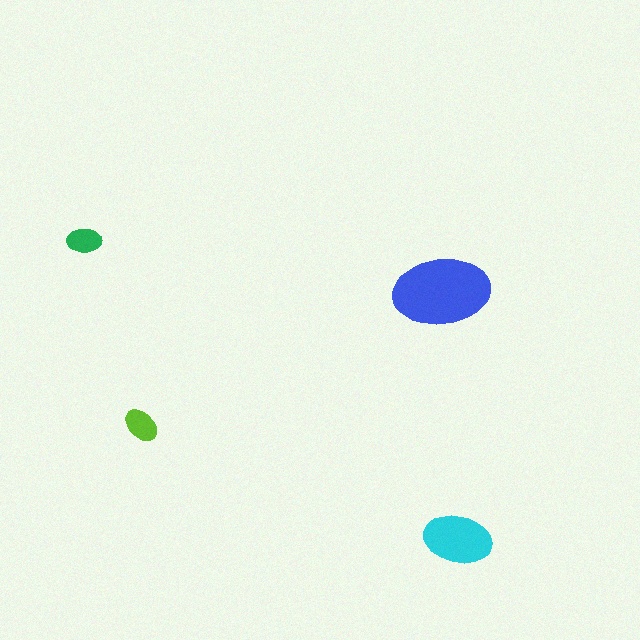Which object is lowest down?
The cyan ellipse is bottommost.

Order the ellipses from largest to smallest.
the blue one, the cyan one, the lime one, the green one.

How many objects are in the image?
There are 4 objects in the image.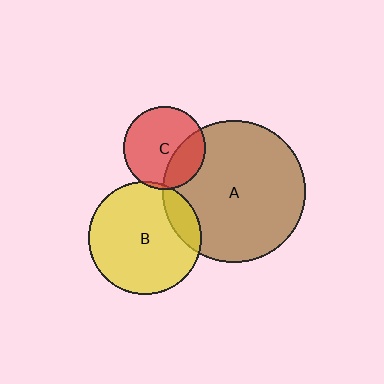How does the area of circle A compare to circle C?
Approximately 3.0 times.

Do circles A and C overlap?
Yes.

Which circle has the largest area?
Circle A (brown).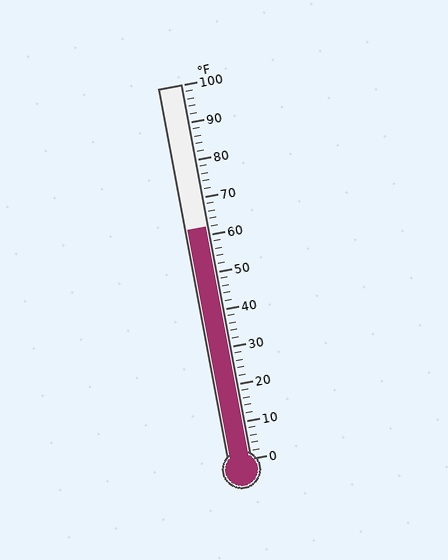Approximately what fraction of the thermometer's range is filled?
The thermometer is filled to approximately 60% of its range.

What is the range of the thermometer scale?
The thermometer scale ranges from 0°F to 100°F.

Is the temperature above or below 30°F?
The temperature is above 30°F.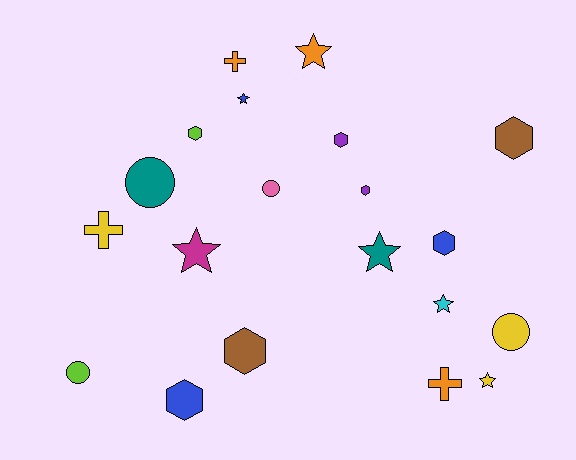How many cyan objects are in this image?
There is 1 cyan object.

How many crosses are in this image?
There are 3 crosses.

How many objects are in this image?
There are 20 objects.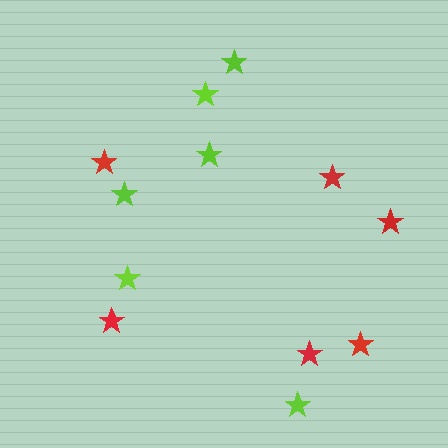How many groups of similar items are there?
There are 2 groups: one group of lime stars (6) and one group of red stars (6).